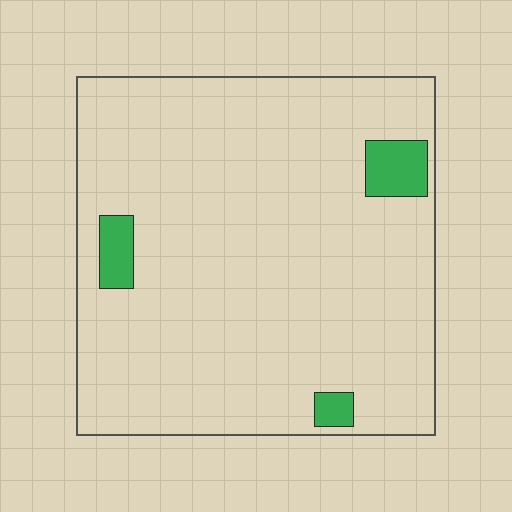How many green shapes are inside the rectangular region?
3.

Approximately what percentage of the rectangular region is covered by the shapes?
Approximately 5%.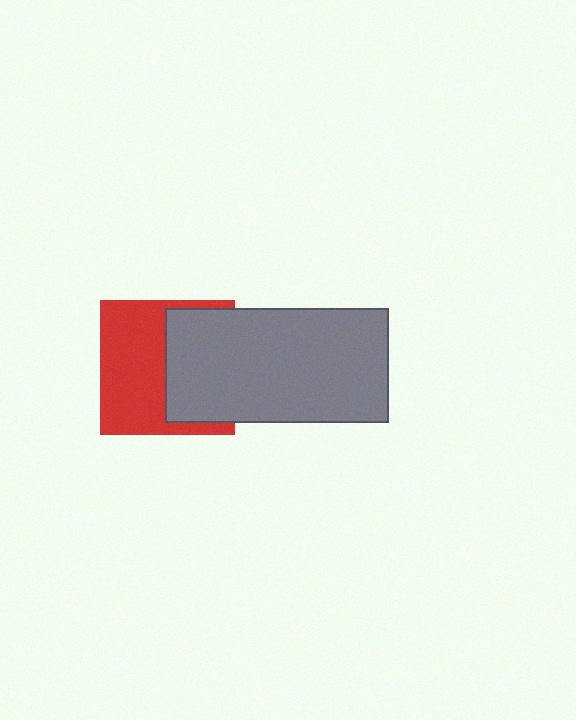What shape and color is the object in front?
The object in front is a gray rectangle.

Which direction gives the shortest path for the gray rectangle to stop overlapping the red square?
Moving right gives the shortest separation.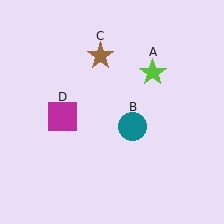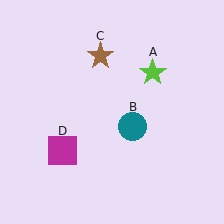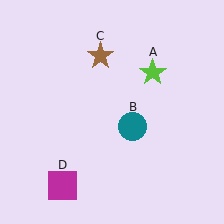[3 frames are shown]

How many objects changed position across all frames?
1 object changed position: magenta square (object D).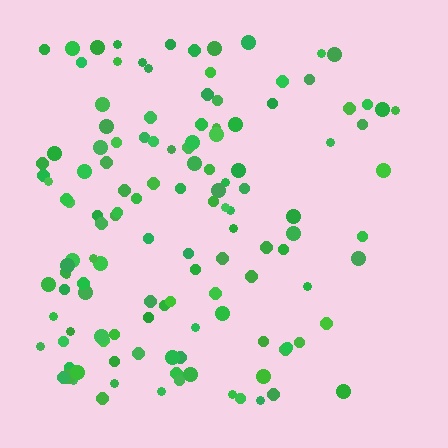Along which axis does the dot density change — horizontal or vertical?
Horizontal.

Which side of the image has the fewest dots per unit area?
The right.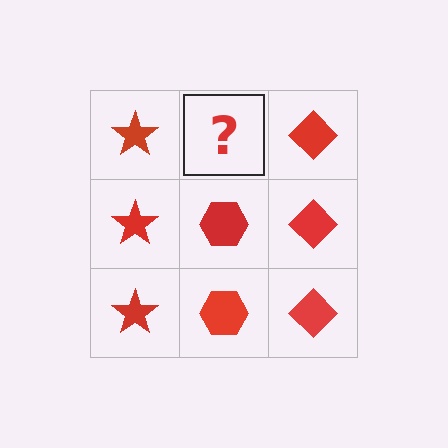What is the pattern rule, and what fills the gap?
The rule is that each column has a consistent shape. The gap should be filled with a red hexagon.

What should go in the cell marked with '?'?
The missing cell should contain a red hexagon.